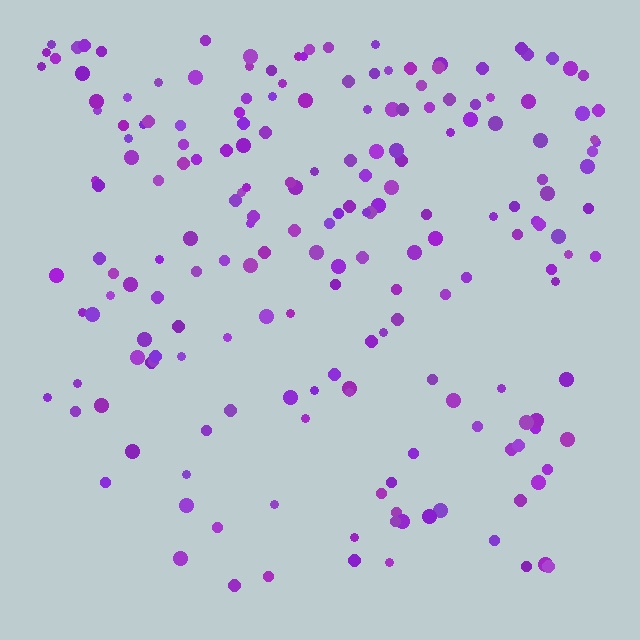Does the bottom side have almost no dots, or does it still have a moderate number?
Still a moderate number, just noticeably fewer than the top.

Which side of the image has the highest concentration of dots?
The top.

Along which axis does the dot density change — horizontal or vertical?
Vertical.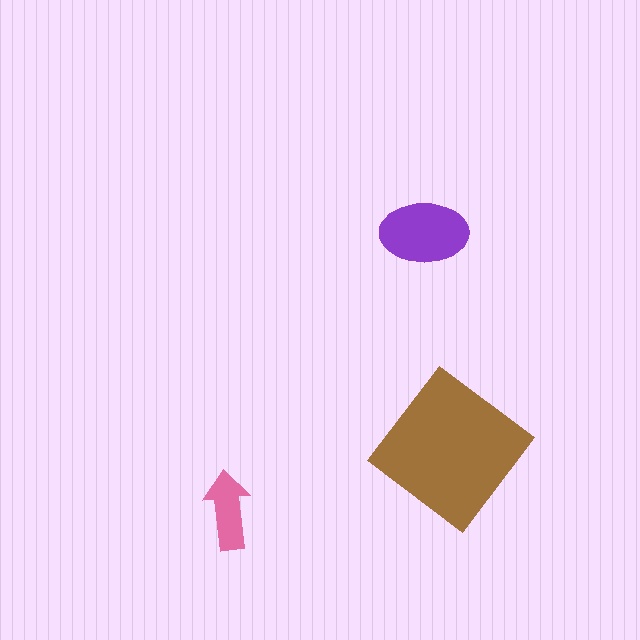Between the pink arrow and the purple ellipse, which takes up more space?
The purple ellipse.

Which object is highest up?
The purple ellipse is topmost.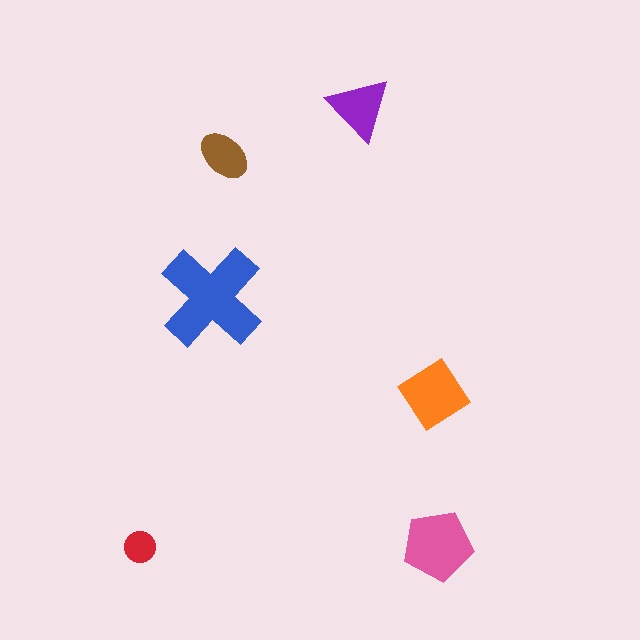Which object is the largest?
The blue cross.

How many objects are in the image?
There are 6 objects in the image.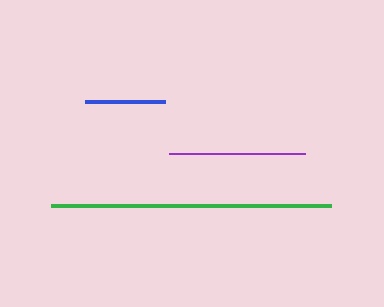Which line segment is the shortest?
The blue line is the shortest at approximately 80 pixels.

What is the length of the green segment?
The green segment is approximately 280 pixels long.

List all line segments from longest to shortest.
From longest to shortest: green, purple, blue.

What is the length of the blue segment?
The blue segment is approximately 80 pixels long.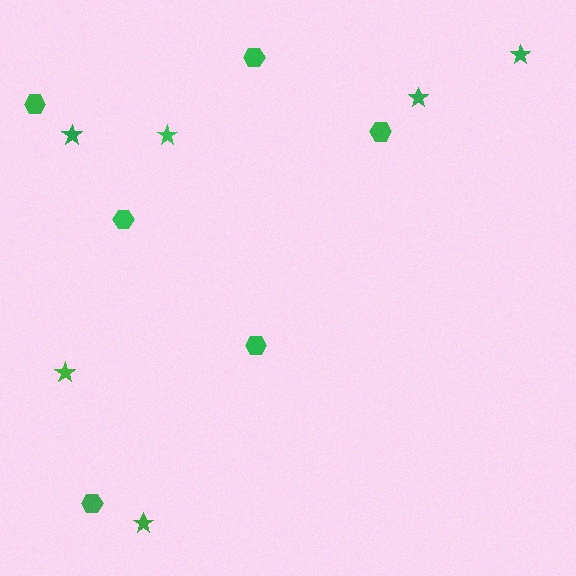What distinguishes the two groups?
There are 2 groups: one group of hexagons (6) and one group of stars (6).